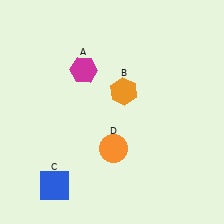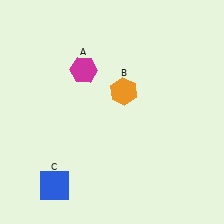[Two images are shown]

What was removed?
The orange circle (D) was removed in Image 2.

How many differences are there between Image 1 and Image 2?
There is 1 difference between the two images.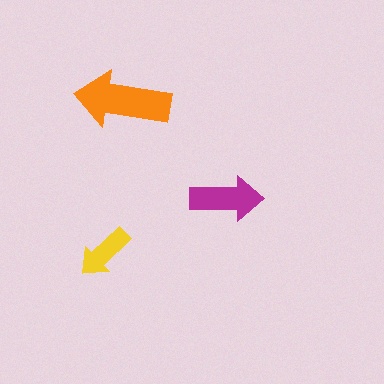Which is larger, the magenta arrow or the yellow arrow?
The magenta one.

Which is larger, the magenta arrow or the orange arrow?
The orange one.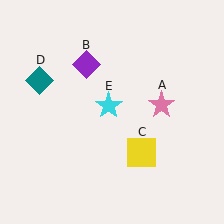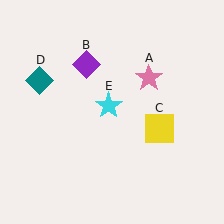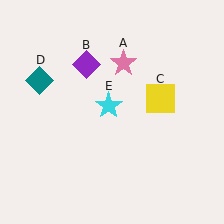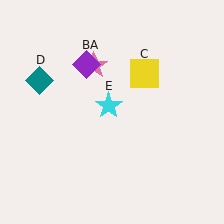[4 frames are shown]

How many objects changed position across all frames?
2 objects changed position: pink star (object A), yellow square (object C).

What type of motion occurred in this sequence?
The pink star (object A), yellow square (object C) rotated counterclockwise around the center of the scene.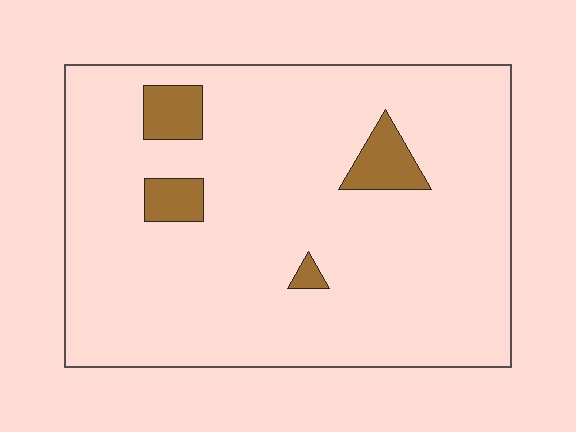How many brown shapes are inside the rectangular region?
4.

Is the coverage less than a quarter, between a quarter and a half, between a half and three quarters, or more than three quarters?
Less than a quarter.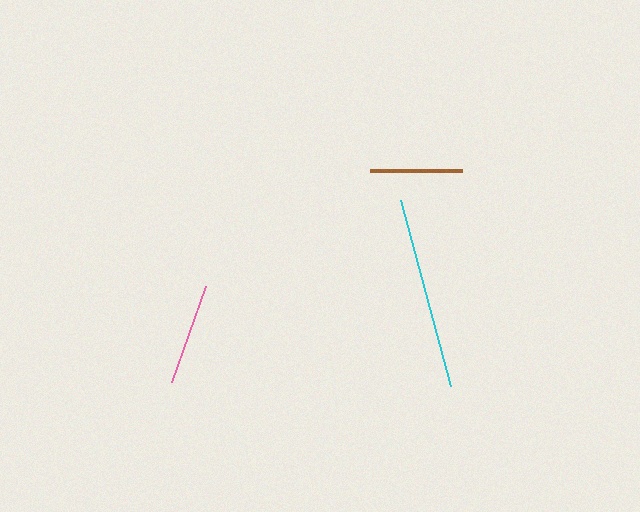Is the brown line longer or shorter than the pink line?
The pink line is longer than the brown line.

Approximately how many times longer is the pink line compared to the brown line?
The pink line is approximately 1.1 times the length of the brown line.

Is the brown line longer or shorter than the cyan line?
The cyan line is longer than the brown line.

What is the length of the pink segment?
The pink segment is approximately 102 pixels long.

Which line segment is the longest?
The cyan line is the longest at approximately 193 pixels.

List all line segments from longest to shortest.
From longest to shortest: cyan, pink, brown.